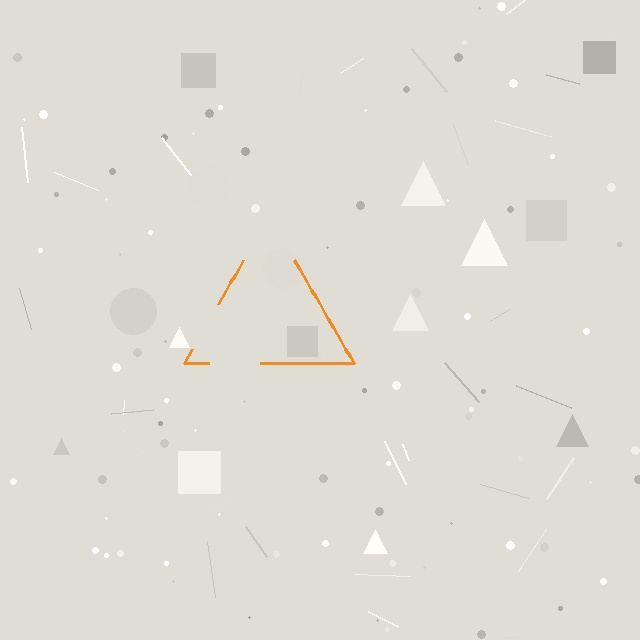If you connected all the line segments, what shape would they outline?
They would outline a triangle.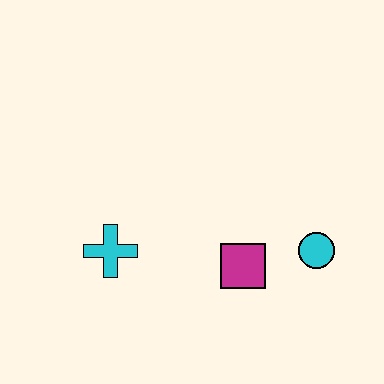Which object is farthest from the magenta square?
The cyan cross is farthest from the magenta square.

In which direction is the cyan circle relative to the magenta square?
The cyan circle is to the right of the magenta square.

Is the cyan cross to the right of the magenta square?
No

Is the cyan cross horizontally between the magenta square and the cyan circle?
No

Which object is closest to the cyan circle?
The magenta square is closest to the cyan circle.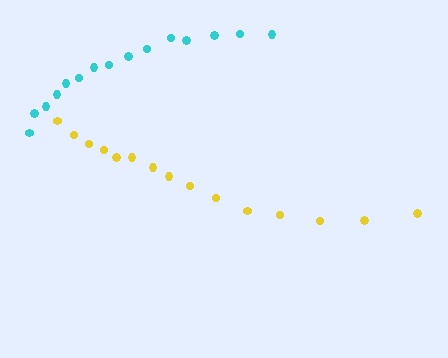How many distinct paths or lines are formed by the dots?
There are 2 distinct paths.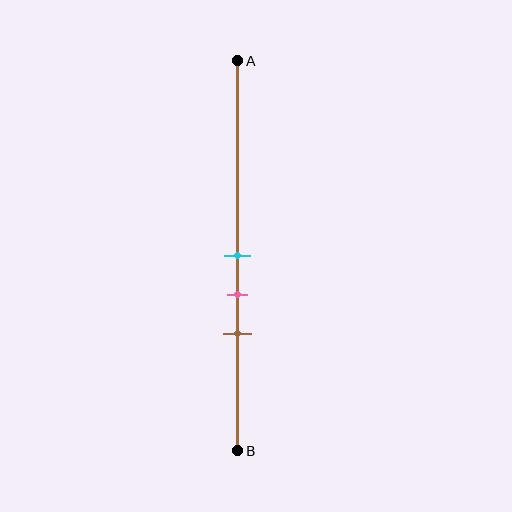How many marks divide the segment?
There are 3 marks dividing the segment.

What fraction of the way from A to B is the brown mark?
The brown mark is approximately 70% (0.7) of the way from A to B.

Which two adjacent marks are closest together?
The cyan and pink marks are the closest adjacent pair.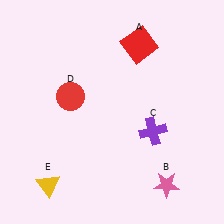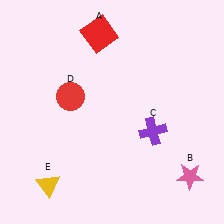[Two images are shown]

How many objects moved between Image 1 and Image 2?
2 objects moved between the two images.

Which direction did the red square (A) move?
The red square (A) moved left.